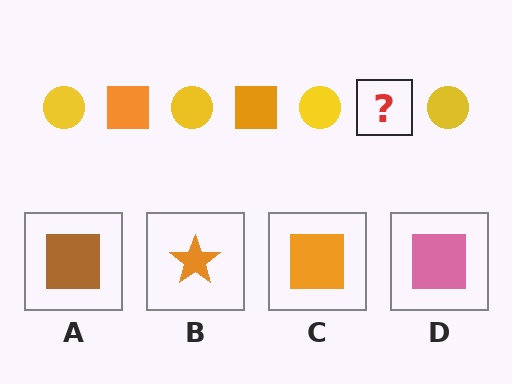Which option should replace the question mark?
Option C.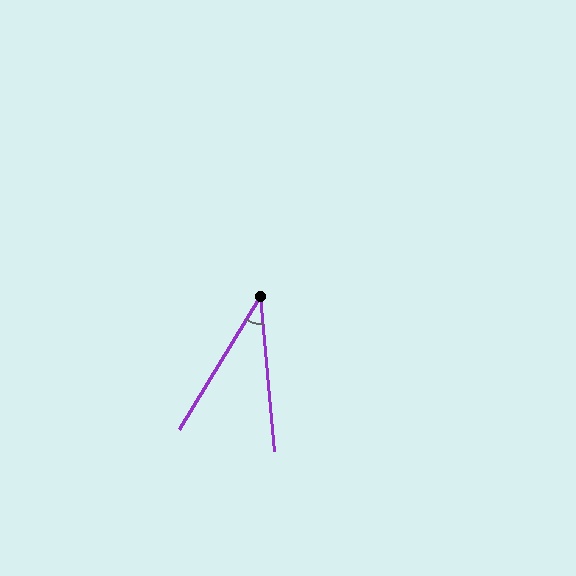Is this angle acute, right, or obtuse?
It is acute.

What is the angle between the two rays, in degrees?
Approximately 37 degrees.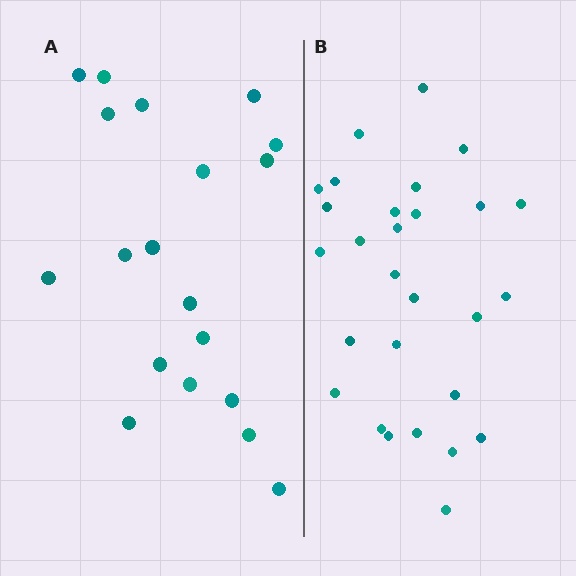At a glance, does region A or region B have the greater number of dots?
Region B (the right region) has more dots.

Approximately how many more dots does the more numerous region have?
Region B has roughly 8 or so more dots than region A.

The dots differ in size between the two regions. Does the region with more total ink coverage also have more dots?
No. Region A has more total ink coverage because its dots are larger, but region B actually contains more individual dots. Total area can be misleading — the number of items is what matters here.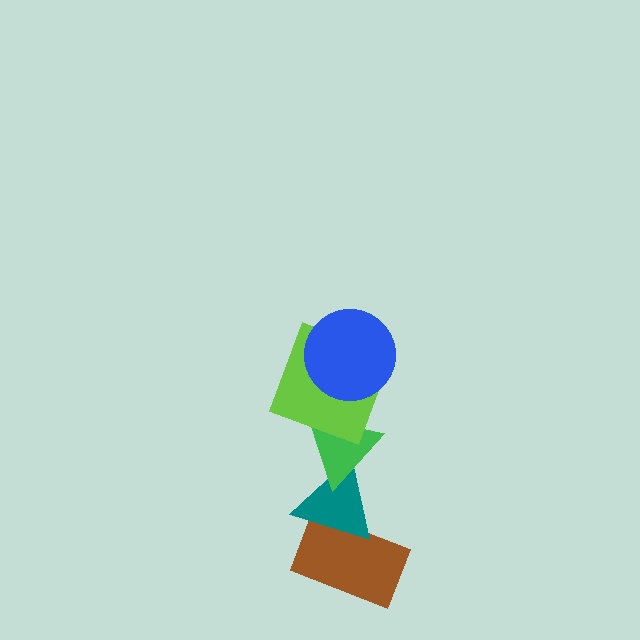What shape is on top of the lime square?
The blue circle is on top of the lime square.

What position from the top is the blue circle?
The blue circle is 1st from the top.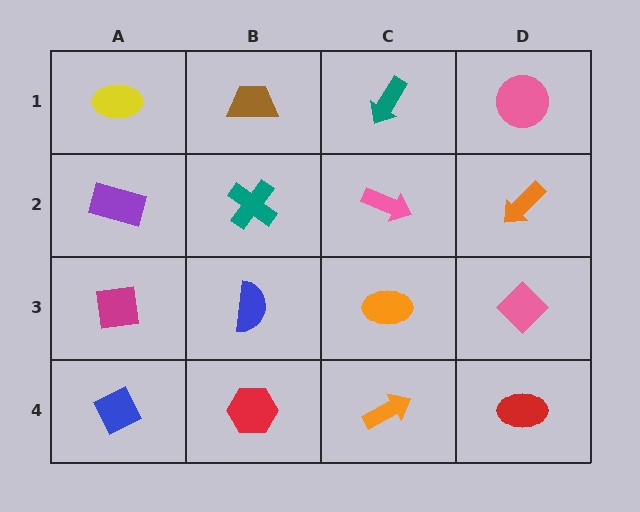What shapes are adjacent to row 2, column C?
A teal arrow (row 1, column C), an orange ellipse (row 3, column C), a teal cross (row 2, column B), an orange arrow (row 2, column D).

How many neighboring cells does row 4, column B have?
3.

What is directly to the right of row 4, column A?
A red hexagon.